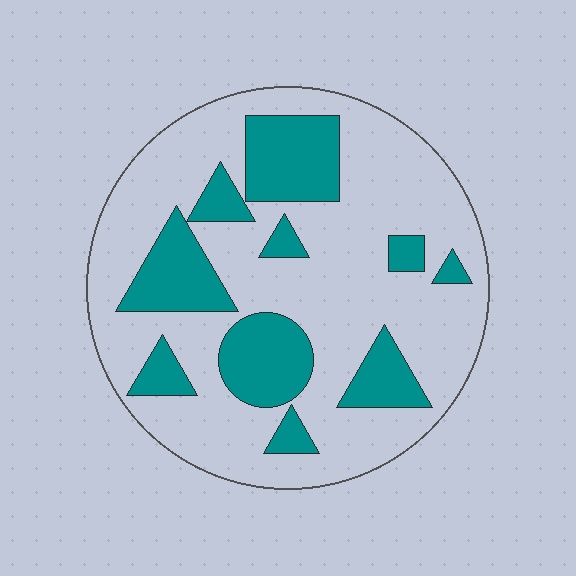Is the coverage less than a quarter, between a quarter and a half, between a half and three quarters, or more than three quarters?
Between a quarter and a half.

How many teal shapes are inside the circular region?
10.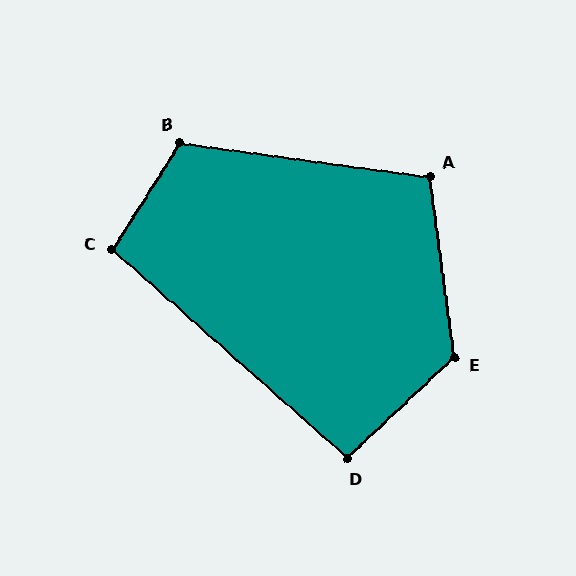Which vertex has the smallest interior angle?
D, at approximately 95 degrees.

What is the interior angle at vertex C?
Approximately 99 degrees (obtuse).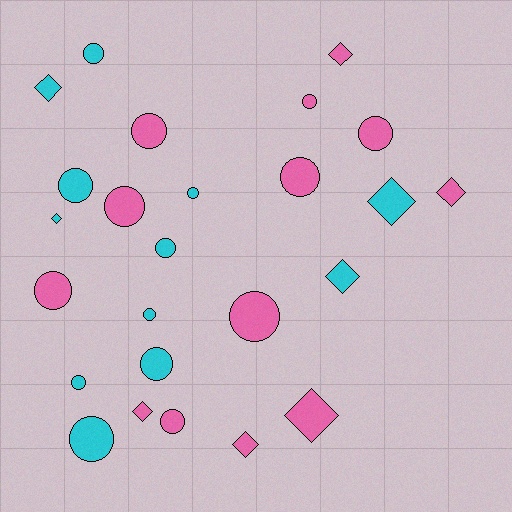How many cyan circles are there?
There are 8 cyan circles.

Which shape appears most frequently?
Circle, with 16 objects.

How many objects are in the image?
There are 25 objects.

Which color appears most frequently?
Pink, with 13 objects.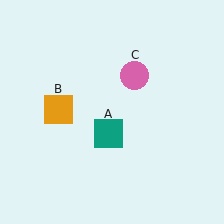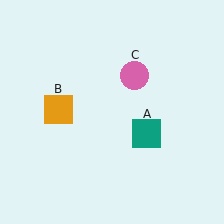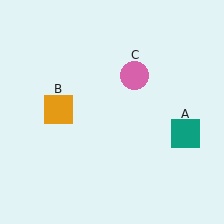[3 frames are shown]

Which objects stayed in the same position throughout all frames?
Orange square (object B) and pink circle (object C) remained stationary.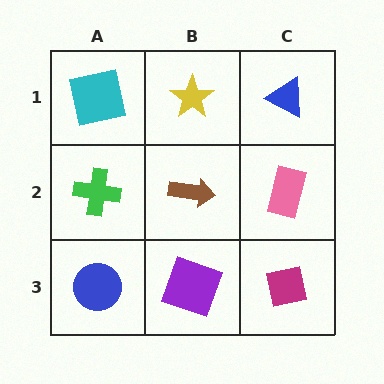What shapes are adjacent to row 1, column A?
A green cross (row 2, column A), a yellow star (row 1, column B).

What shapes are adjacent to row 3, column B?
A brown arrow (row 2, column B), a blue circle (row 3, column A), a magenta square (row 3, column C).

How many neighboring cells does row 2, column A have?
3.